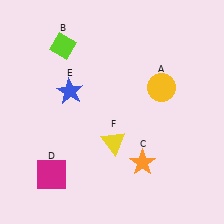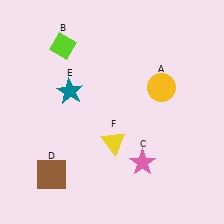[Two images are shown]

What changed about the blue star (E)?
In Image 1, E is blue. In Image 2, it changed to teal.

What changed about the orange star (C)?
In Image 1, C is orange. In Image 2, it changed to pink.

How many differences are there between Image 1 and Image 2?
There are 3 differences between the two images.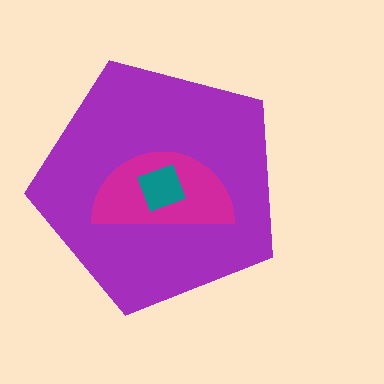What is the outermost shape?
The purple pentagon.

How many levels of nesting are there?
3.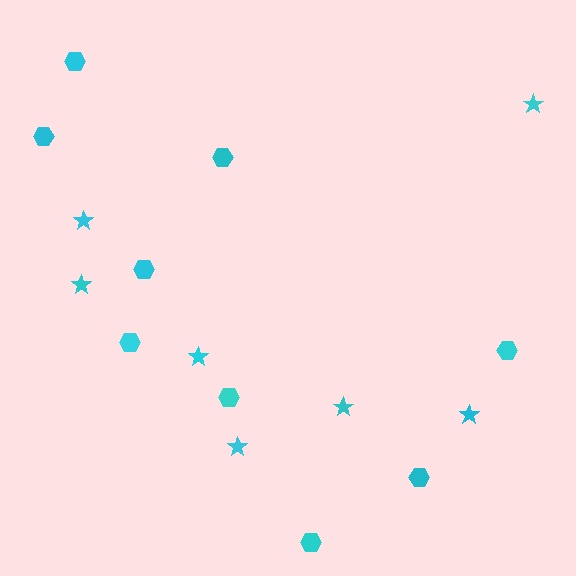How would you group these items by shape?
There are 2 groups: one group of hexagons (9) and one group of stars (7).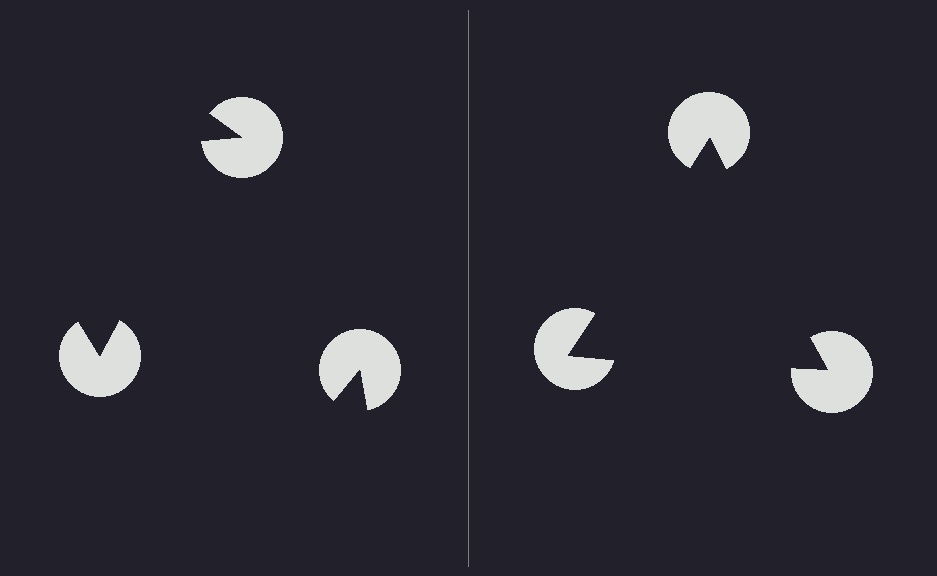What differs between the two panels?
The pac-man discs are positioned identically on both sides; only the wedge orientations differ. On the right they align to a triangle; on the left they are misaligned.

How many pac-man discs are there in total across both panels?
6 — 3 on each side.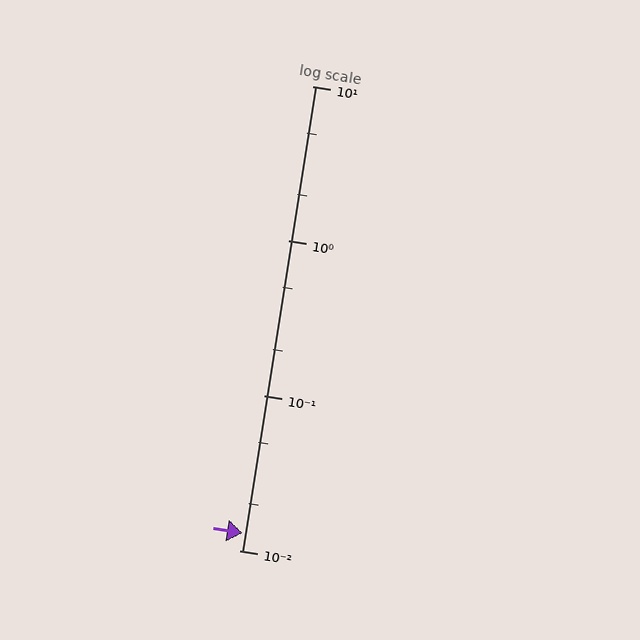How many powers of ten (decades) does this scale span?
The scale spans 3 decades, from 0.01 to 10.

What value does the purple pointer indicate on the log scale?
The pointer indicates approximately 0.013.